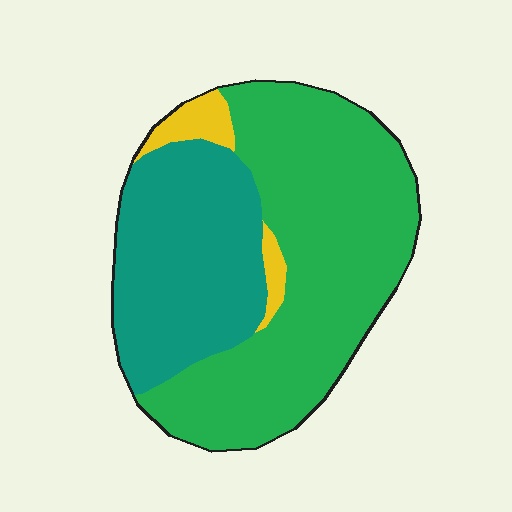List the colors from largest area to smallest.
From largest to smallest: green, teal, yellow.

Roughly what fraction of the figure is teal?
Teal covers roughly 35% of the figure.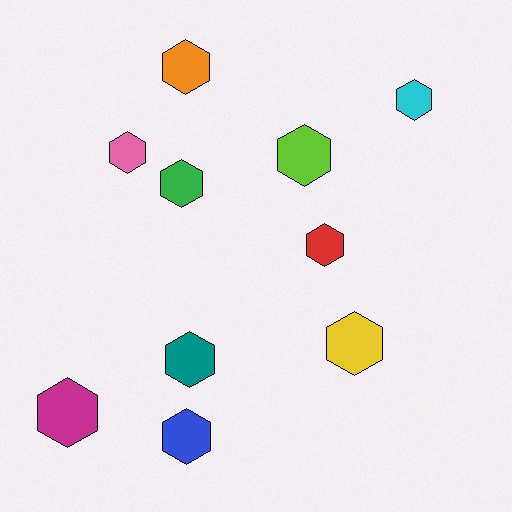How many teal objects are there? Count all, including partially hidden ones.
There is 1 teal object.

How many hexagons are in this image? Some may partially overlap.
There are 10 hexagons.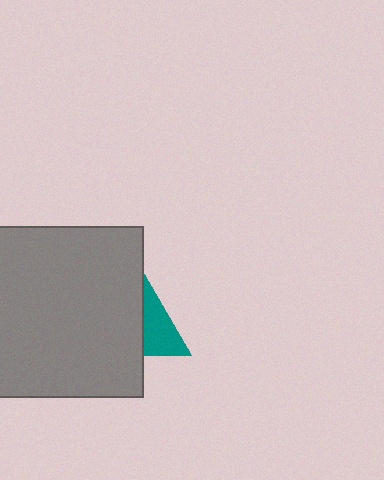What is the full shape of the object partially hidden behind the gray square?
The partially hidden object is a teal triangle.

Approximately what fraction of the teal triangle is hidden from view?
Roughly 48% of the teal triangle is hidden behind the gray square.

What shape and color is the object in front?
The object in front is a gray square.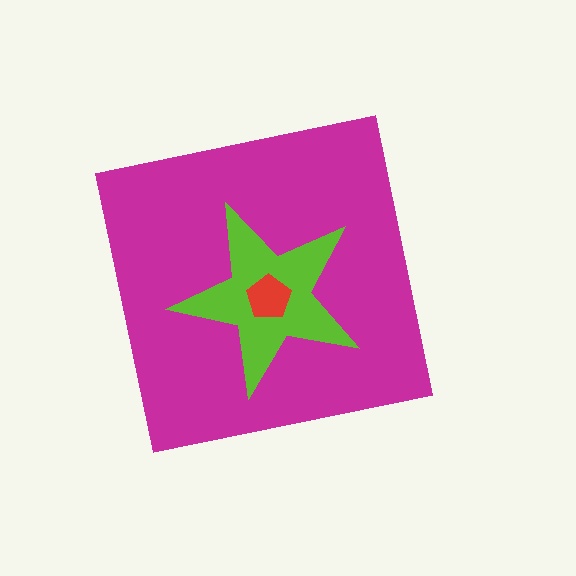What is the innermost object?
The red pentagon.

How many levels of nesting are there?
3.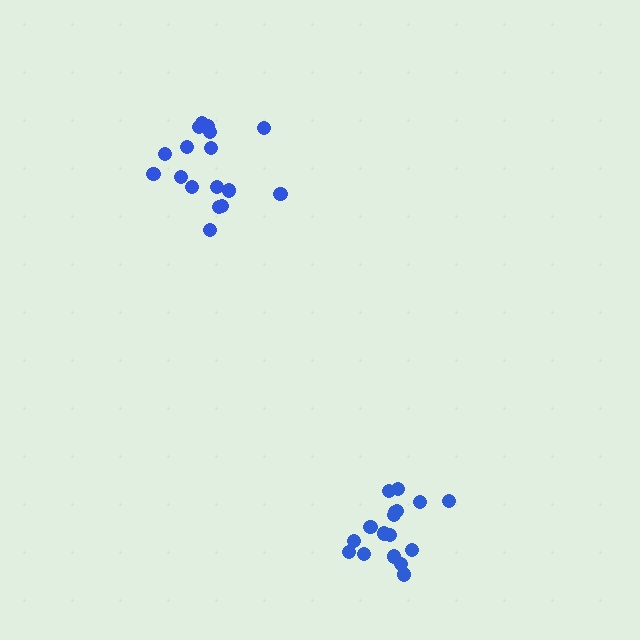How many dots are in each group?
Group 1: 17 dots, Group 2: 17 dots (34 total).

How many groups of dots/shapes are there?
There are 2 groups.